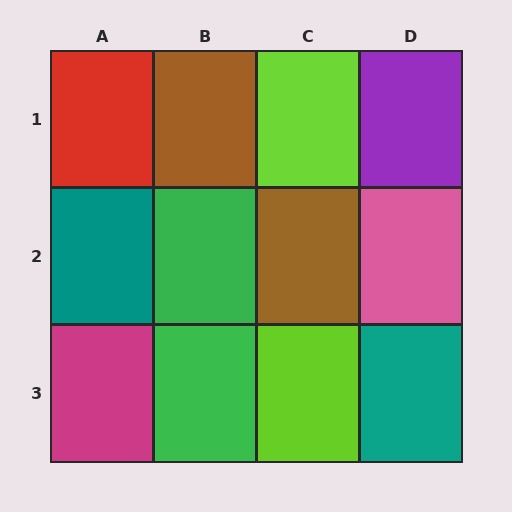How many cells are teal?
2 cells are teal.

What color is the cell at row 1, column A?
Red.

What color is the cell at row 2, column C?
Brown.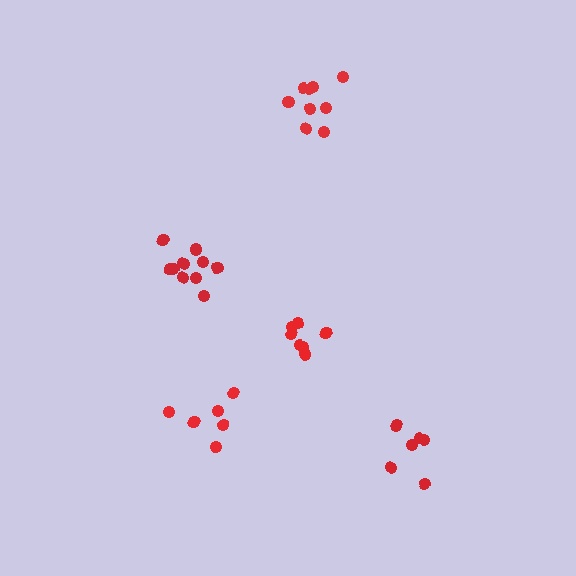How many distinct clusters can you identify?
There are 5 distinct clusters.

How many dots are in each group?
Group 1: 9 dots, Group 2: 7 dots, Group 3: 6 dots, Group 4: 6 dots, Group 5: 10 dots (38 total).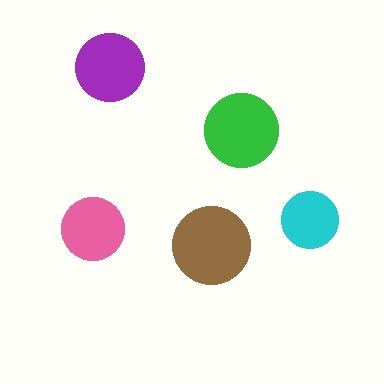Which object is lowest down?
The brown circle is bottommost.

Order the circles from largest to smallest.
the brown one, the green one, the purple one, the pink one, the cyan one.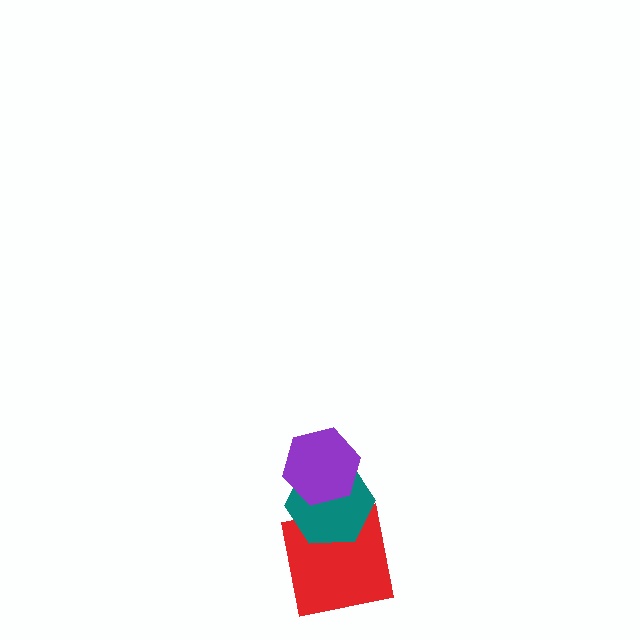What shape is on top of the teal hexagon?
The purple hexagon is on top of the teal hexagon.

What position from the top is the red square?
The red square is 3rd from the top.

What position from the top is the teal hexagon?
The teal hexagon is 2nd from the top.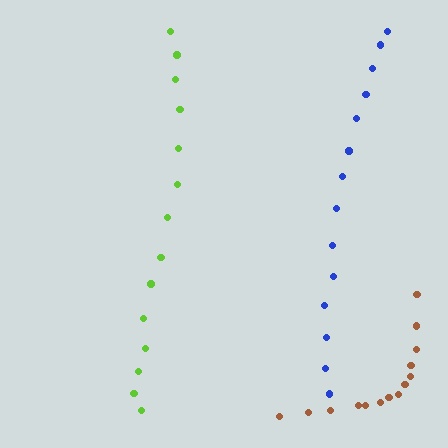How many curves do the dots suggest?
There are 3 distinct paths.